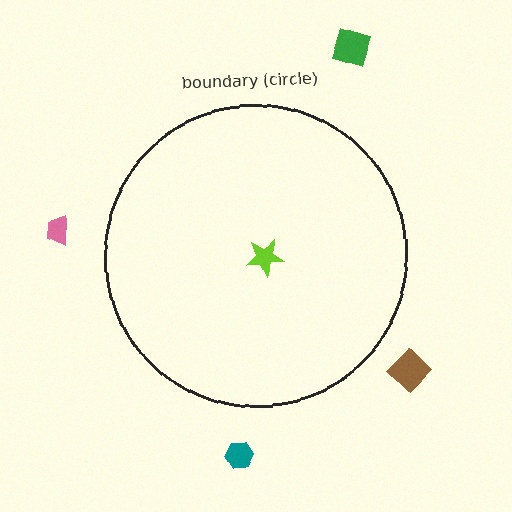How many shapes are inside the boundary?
1 inside, 4 outside.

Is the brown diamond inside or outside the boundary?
Outside.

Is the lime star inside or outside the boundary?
Inside.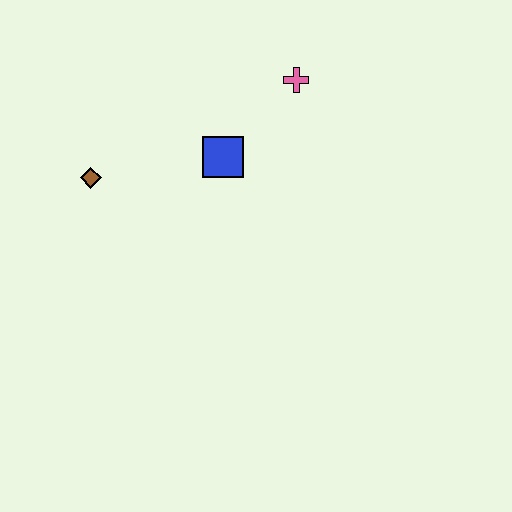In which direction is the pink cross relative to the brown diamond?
The pink cross is to the right of the brown diamond.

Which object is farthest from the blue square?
The brown diamond is farthest from the blue square.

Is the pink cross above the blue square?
Yes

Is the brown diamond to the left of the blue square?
Yes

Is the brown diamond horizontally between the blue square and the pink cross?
No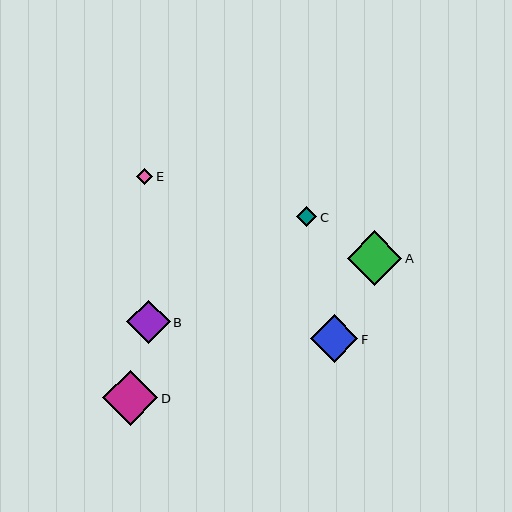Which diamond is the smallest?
Diamond E is the smallest with a size of approximately 17 pixels.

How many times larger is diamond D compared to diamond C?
Diamond D is approximately 2.7 times the size of diamond C.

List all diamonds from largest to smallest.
From largest to smallest: A, D, F, B, C, E.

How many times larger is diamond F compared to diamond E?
Diamond F is approximately 2.8 times the size of diamond E.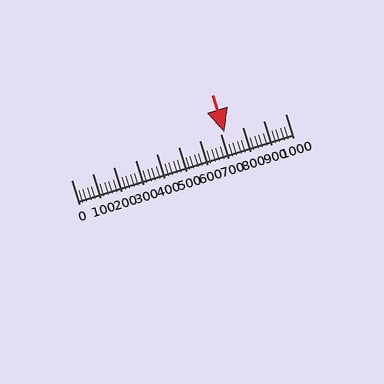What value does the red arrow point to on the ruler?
The red arrow points to approximately 715.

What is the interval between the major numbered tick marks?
The major tick marks are spaced 100 units apart.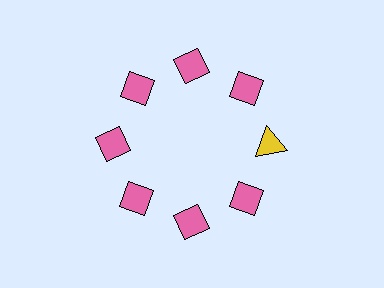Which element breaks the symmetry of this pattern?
The yellow triangle at roughly the 3 o'clock position breaks the symmetry. All other shapes are pink diamonds.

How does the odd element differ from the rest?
It differs in both color (yellow instead of pink) and shape (triangle instead of diamond).